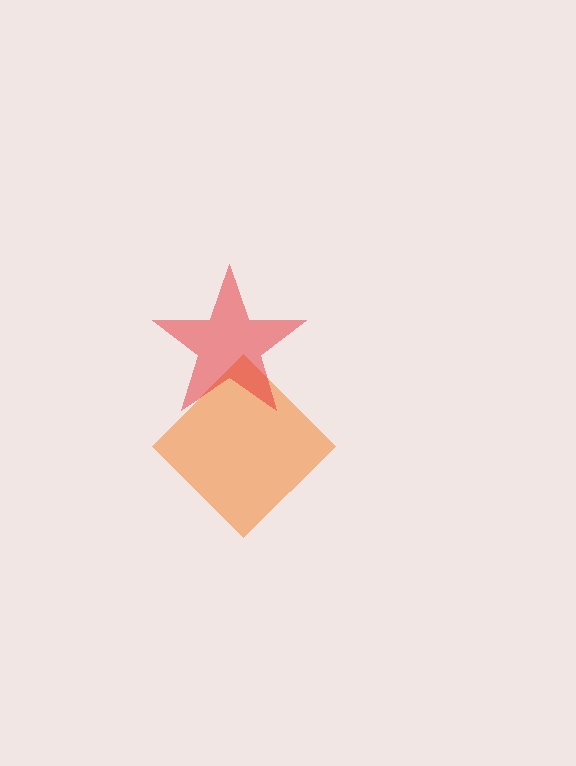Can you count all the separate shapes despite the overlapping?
Yes, there are 2 separate shapes.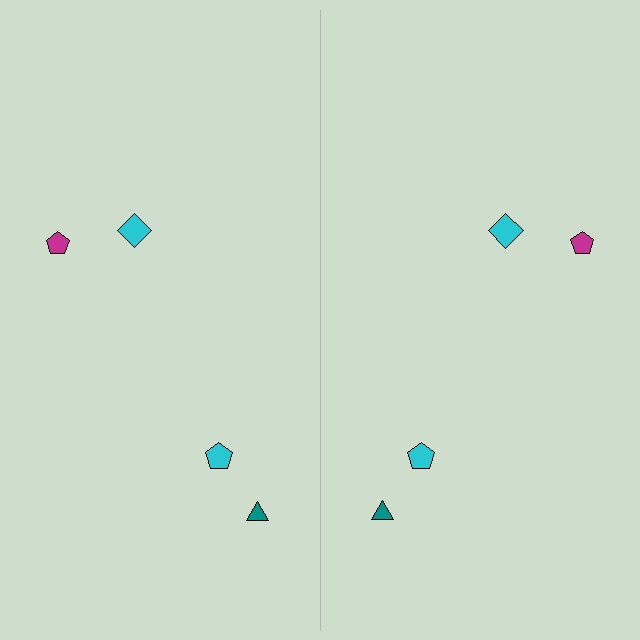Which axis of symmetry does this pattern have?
The pattern has a vertical axis of symmetry running through the center of the image.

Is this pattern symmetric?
Yes, this pattern has bilateral (reflection) symmetry.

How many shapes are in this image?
There are 8 shapes in this image.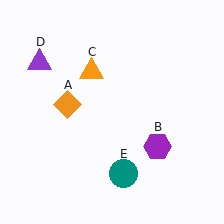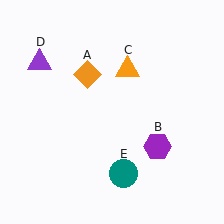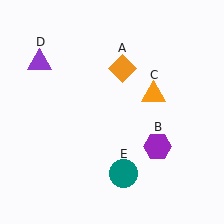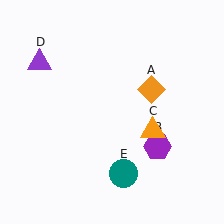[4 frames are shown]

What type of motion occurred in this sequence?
The orange diamond (object A), orange triangle (object C) rotated clockwise around the center of the scene.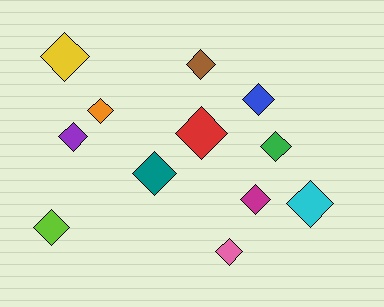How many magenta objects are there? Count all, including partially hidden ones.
There is 1 magenta object.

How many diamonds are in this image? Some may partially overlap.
There are 12 diamonds.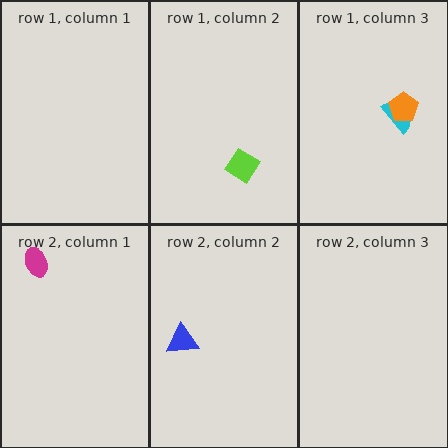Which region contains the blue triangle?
The row 2, column 2 region.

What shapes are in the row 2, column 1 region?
The magenta ellipse.